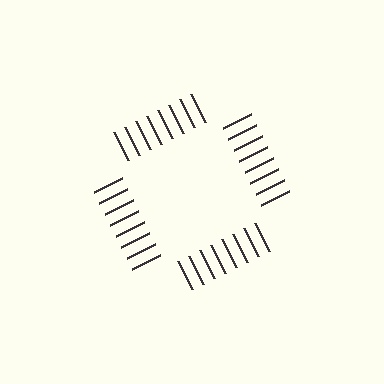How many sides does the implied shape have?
4 sides — the line-ends trace a square.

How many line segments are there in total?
32 — 8 along each of the 4 edges.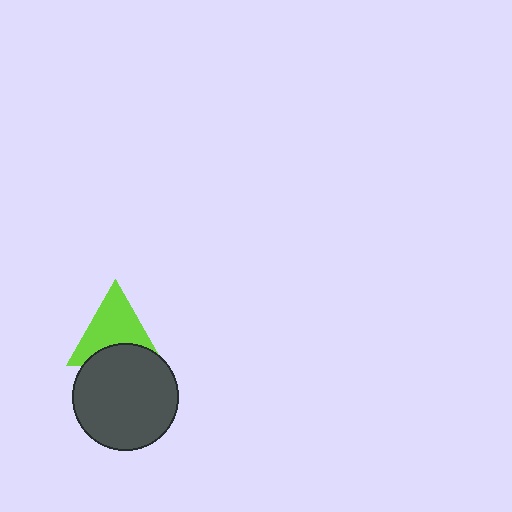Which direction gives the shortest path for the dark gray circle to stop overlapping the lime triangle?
Moving down gives the shortest separation.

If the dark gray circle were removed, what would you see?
You would see the complete lime triangle.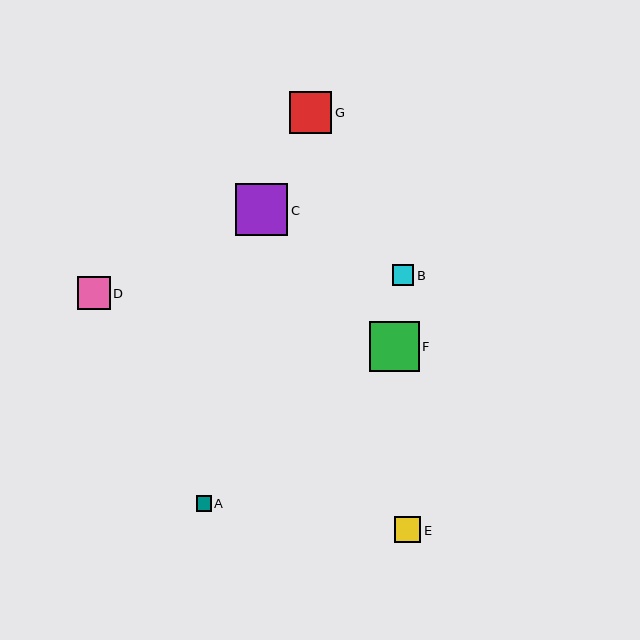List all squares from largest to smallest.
From largest to smallest: C, F, G, D, E, B, A.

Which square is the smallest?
Square A is the smallest with a size of approximately 15 pixels.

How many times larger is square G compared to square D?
Square G is approximately 1.3 times the size of square D.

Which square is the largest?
Square C is the largest with a size of approximately 52 pixels.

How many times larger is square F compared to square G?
Square F is approximately 1.2 times the size of square G.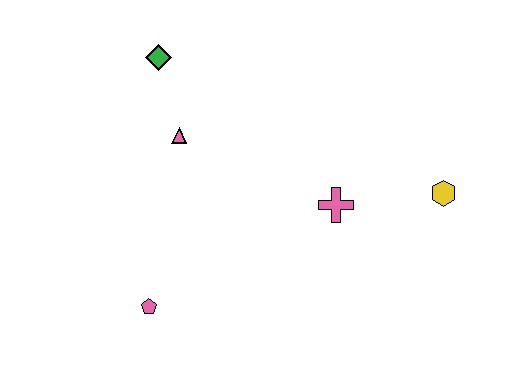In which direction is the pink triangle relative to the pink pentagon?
The pink triangle is above the pink pentagon.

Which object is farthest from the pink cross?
The green diamond is farthest from the pink cross.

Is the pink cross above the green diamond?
No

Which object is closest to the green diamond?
The pink triangle is closest to the green diamond.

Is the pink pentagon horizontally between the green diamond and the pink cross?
No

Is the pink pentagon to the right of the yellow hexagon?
No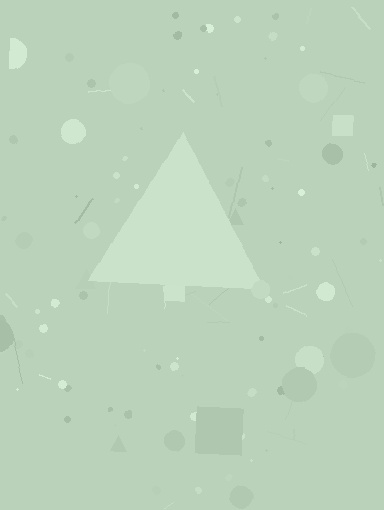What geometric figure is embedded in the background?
A triangle is embedded in the background.